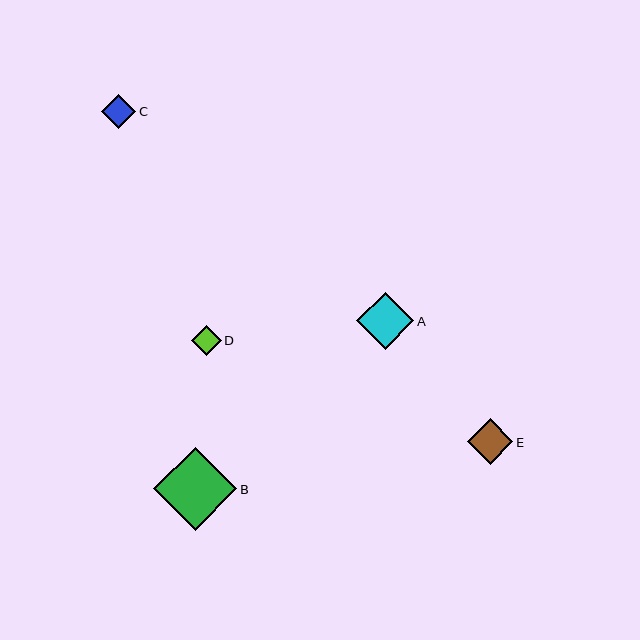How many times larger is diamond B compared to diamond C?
Diamond B is approximately 2.4 times the size of diamond C.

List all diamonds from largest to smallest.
From largest to smallest: B, A, E, C, D.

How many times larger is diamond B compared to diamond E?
Diamond B is approximately 1.8 times the size of diamond E.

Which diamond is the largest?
Diamond B is the largest with a size of approximately 83 pixels.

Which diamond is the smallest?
Diamond D is the smallest with a size of approximately 29 pixels.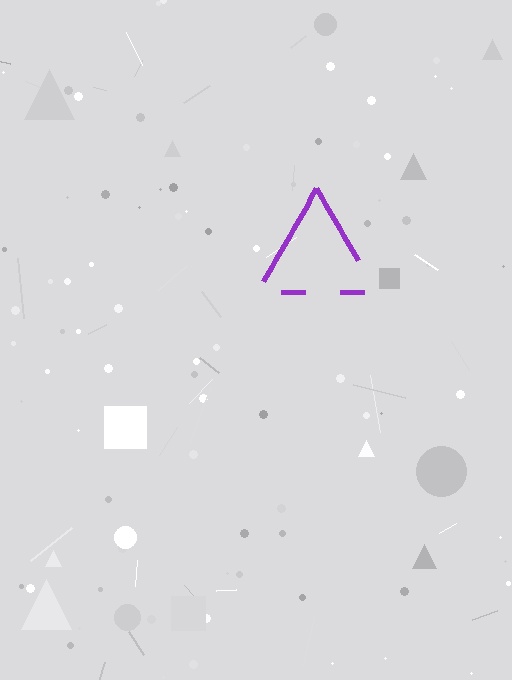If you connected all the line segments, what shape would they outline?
They would outline a triangle.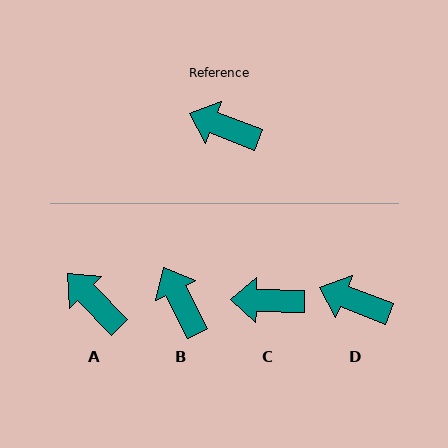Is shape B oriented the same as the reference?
No, it is off by about 42 degrees.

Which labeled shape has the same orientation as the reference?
D.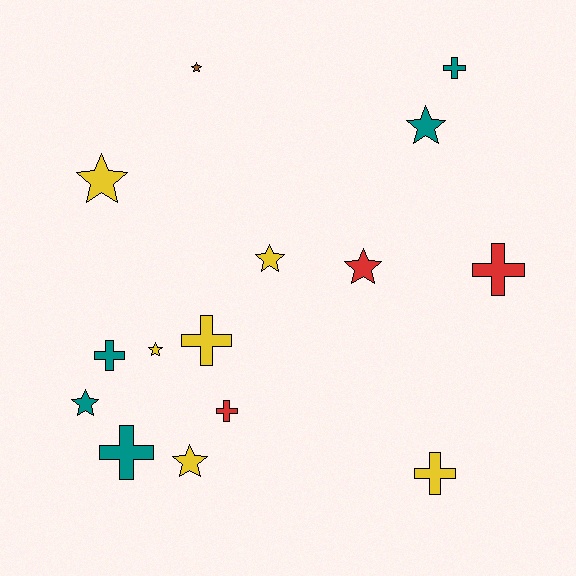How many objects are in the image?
There are 15 objects.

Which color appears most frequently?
Yellow, with 6 objects.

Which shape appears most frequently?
Star, with 8 objects.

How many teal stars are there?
There are 2 teal stars.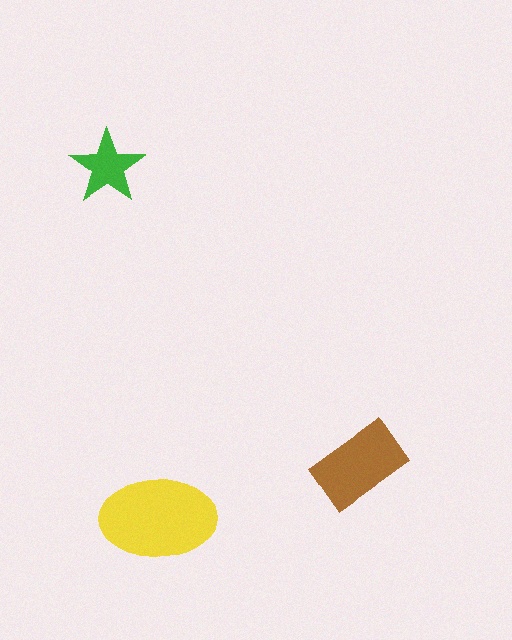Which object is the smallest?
The green star.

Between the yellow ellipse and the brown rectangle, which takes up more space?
The yellow ellipse.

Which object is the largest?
The yellow ellipse.